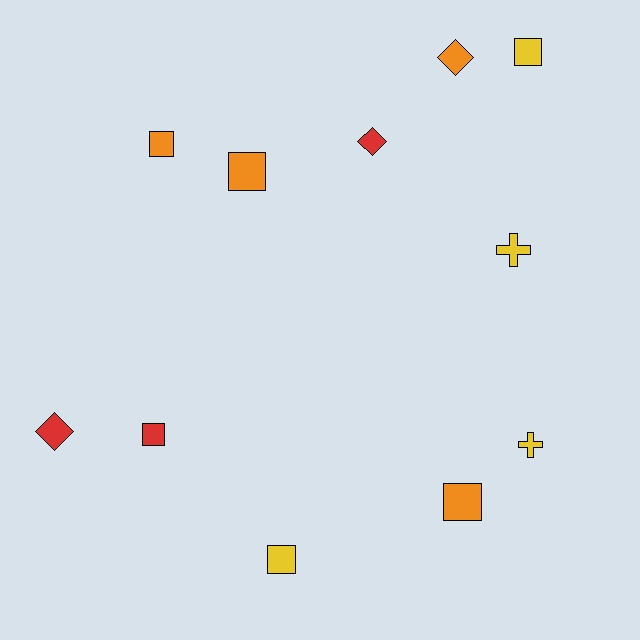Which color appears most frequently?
Orange, with 4 objects.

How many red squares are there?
There is 1 red square.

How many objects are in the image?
There are 11 objects.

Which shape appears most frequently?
Square, with 6 objects.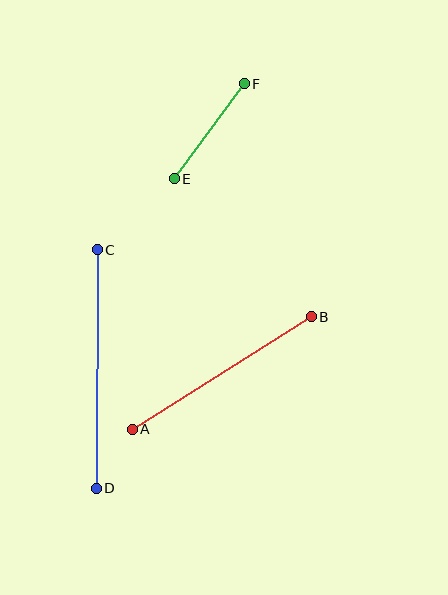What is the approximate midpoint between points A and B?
The midpoint is at approximately (222, 373) pixels.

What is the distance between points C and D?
The distance is approximately 238 pixels.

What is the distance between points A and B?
The distance is approximately 212 pixels.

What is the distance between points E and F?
The distance is approximately 118 pixels.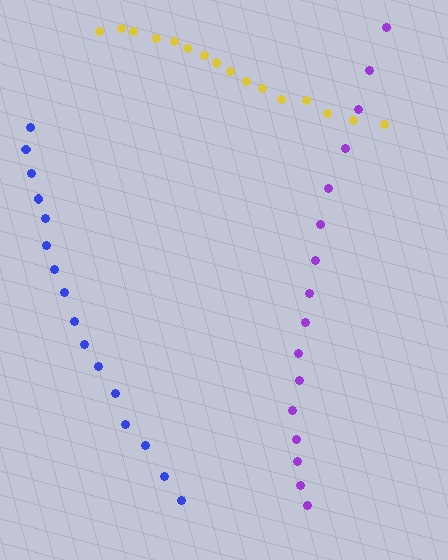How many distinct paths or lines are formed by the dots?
There are 3 distinct paths.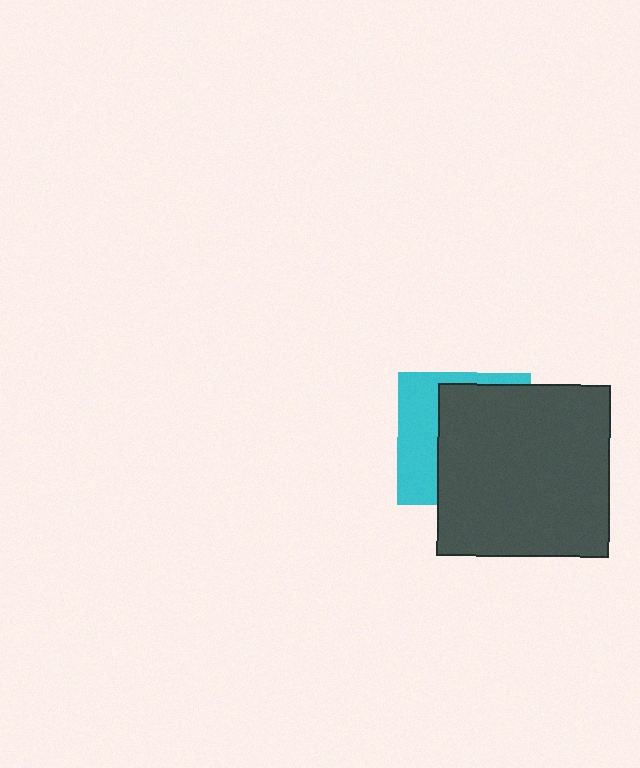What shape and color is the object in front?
The object in front is a dark gray square.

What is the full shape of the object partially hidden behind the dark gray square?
The partially hidden object is a cyan square.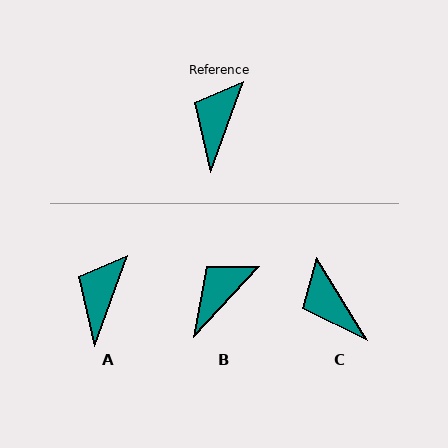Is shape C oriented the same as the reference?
No, it is off by about 51 degrees.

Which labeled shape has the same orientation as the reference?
A.